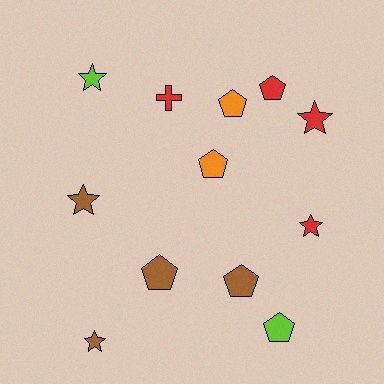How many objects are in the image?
There are 12 objects.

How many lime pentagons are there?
There is 1 lime pentagon.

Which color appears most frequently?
Red, with 4 objects.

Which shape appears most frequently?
Pentagon, with 6 objects.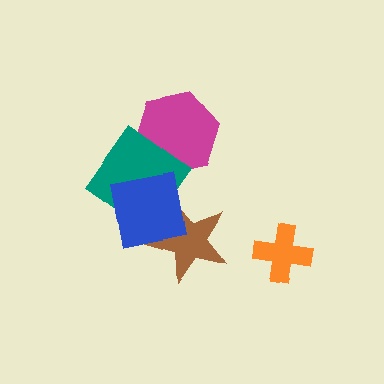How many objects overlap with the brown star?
1 object overlaps with the brown star.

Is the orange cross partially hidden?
No, no other shape covers it.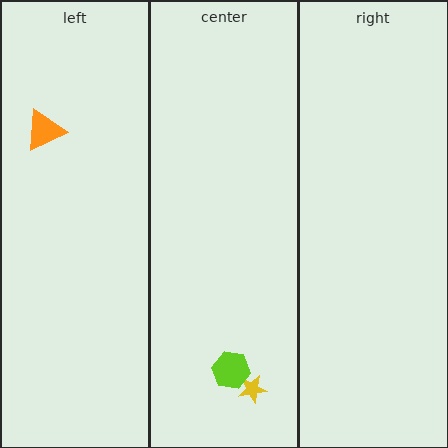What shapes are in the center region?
The yellow star, the lime hexagon.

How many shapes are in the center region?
2.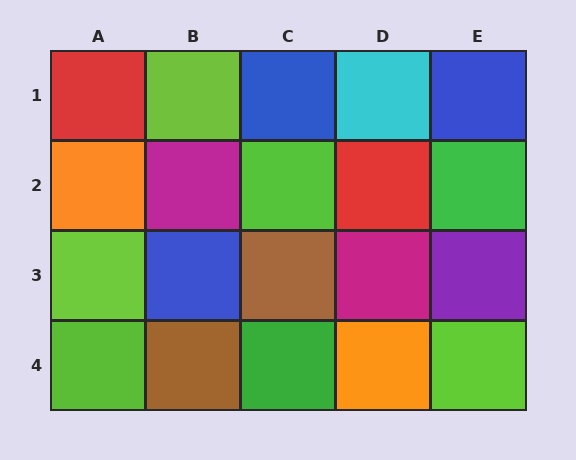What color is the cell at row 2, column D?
Red.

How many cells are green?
2 cells are green.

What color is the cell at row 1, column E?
Blue.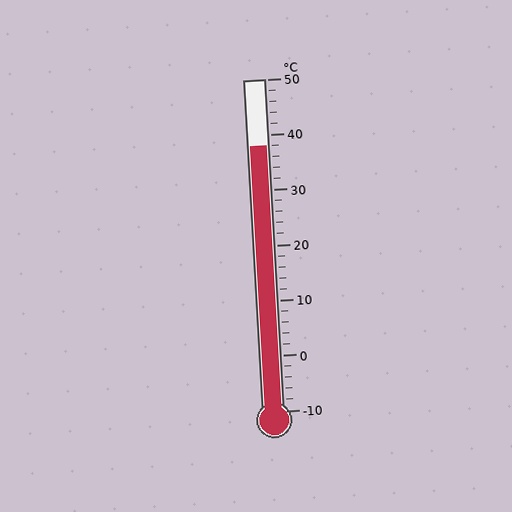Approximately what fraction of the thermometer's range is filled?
The thermometer is filled to approximately 80% of its range.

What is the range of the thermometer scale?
The thermometer scale ranges from -10°C to 50°C.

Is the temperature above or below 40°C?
The temperature is below 40°C.